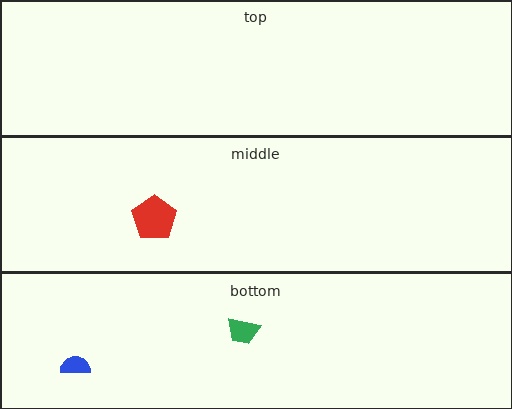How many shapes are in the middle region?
1.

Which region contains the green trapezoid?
The bottom region.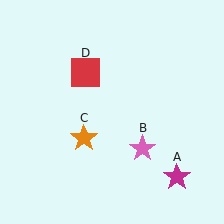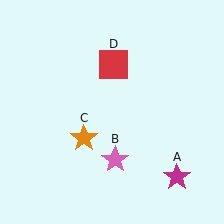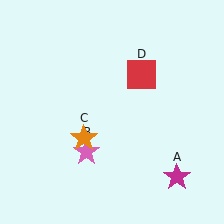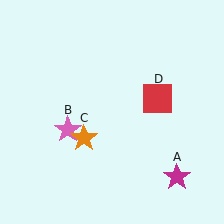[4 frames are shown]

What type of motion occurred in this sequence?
The pink star (object B), red square (object D) rotated clockwise around the center of the scene.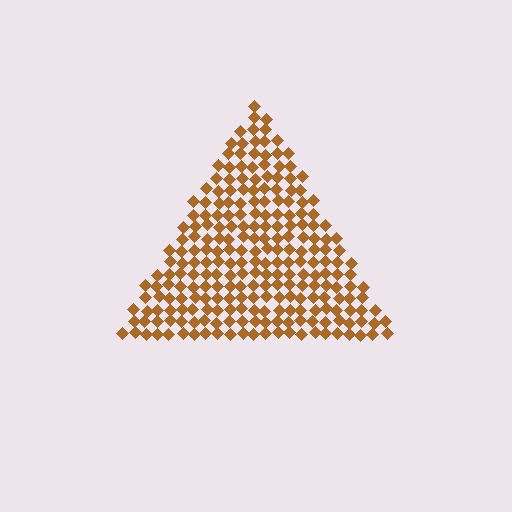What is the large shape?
The large shape is a triangle.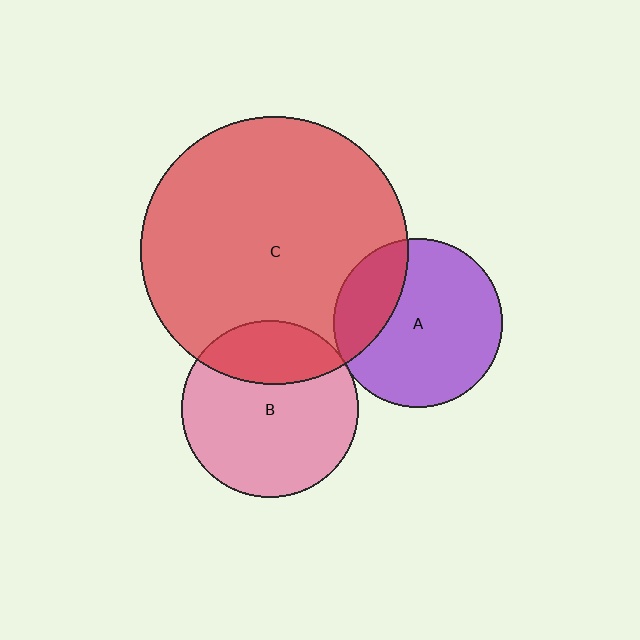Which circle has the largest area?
Circle C (red).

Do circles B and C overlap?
Yes.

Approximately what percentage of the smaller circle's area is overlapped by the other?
Approximately 25%.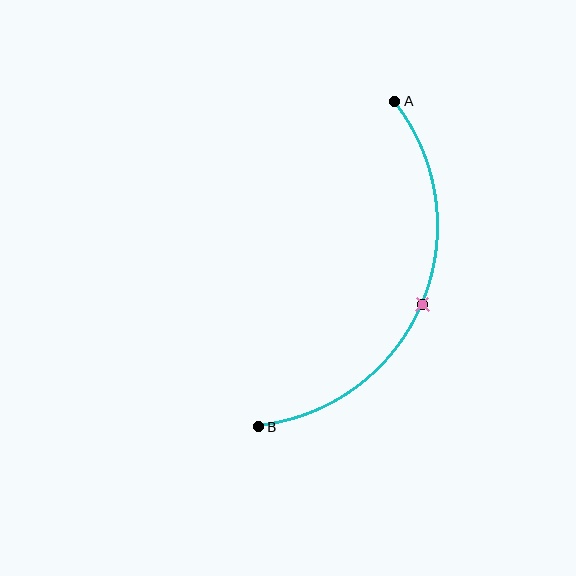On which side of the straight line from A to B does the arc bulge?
The arc bulges to the right of the straight line connecting A and B.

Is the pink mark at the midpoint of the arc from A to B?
Yes. The pink mark lies on the arc at equal arc-length from both A and B — it is the arc midpoint.